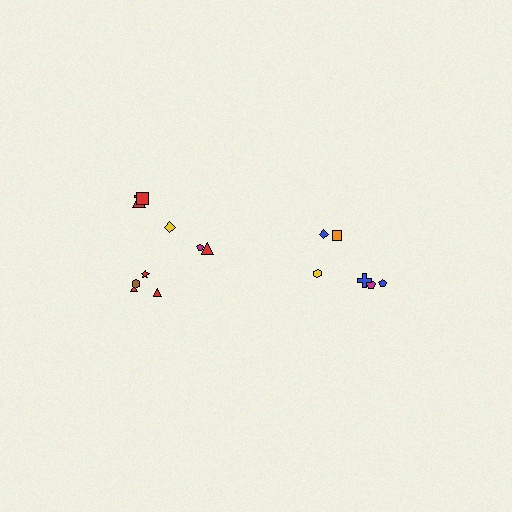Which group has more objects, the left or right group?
The left group.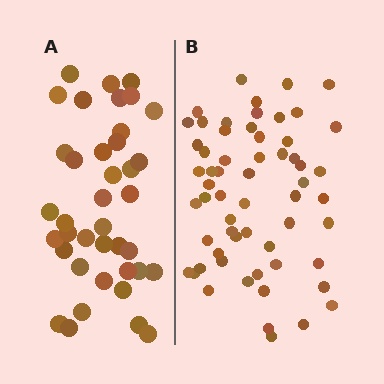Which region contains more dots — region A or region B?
Region B (the right region) has more dots.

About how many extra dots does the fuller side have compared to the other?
Region B has approximately 20 more dots than region A.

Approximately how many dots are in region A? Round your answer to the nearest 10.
About 40 dots. (The exact count is 39, which rounds to 40.)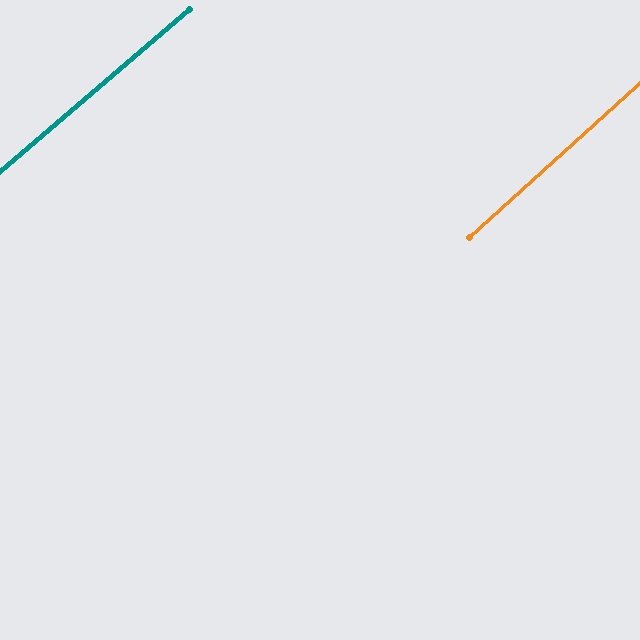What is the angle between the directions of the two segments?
Approximately 2 degrees.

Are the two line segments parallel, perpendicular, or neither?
Parallel — their directions differ by only 1.5°.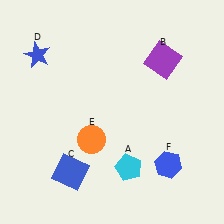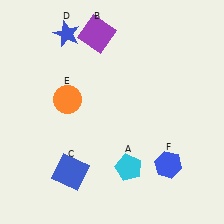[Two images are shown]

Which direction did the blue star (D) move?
The blue star (D) moved right.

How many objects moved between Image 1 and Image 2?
3 objects moved between the two images.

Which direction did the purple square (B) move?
The purple square (B) moved left.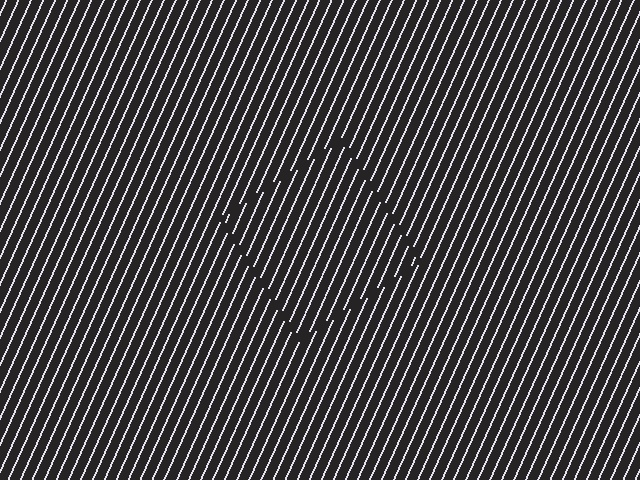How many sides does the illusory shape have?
4 sides — the line-ends trace a square.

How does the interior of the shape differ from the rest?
The interior of the shape contains the same grating, shifted by half a period — the contour is defined by the phase discontinuity where line-ends from the inner and outer gratings abut.